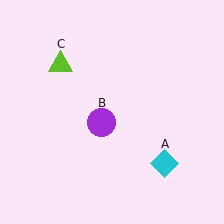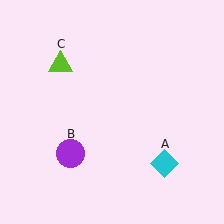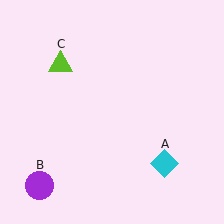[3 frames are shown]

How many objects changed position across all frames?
1 object changed position: purple circle (object B).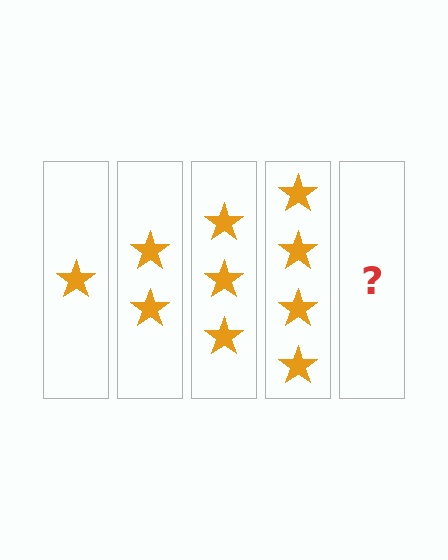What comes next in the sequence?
The next element should be 5 stars.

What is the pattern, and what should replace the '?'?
The pattern is that each step adds one more star. The '?' should be 5 stars.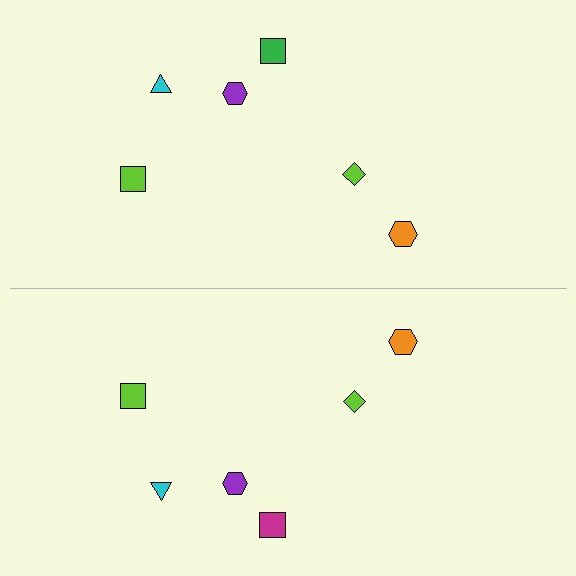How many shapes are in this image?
There are 12 shapes in this image.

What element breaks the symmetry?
The magenta square on the bottom side breaks the symmetry — its mirror counterpart is green.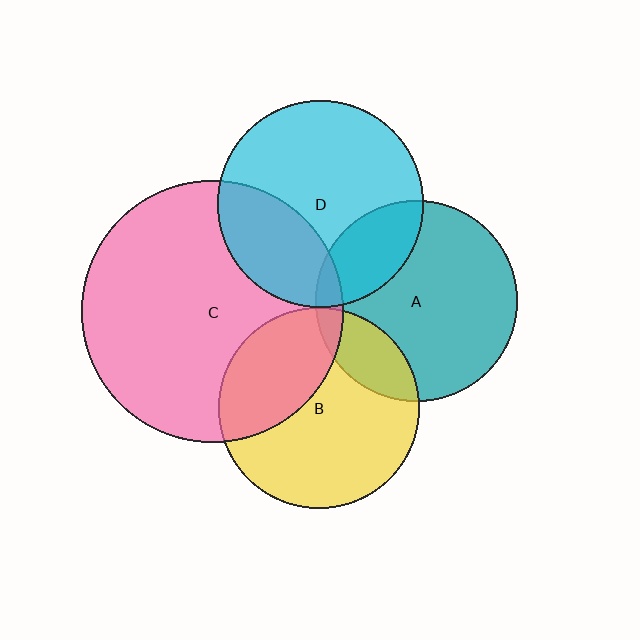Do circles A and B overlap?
Yes.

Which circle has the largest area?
Circle C (pink).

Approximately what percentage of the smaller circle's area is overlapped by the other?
Approximately 15%.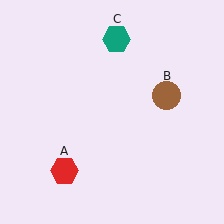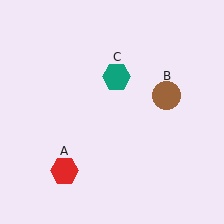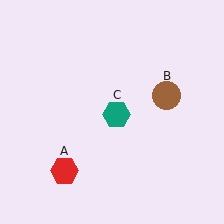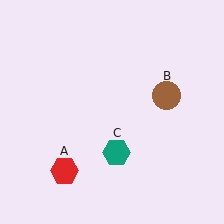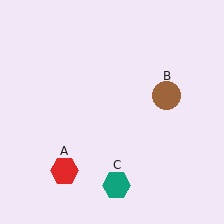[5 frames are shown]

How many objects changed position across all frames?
1 object changed position: teal hexagon (object C).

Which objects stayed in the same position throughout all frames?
Red hexagon (object A) and brown circle (object B) remained stationary.